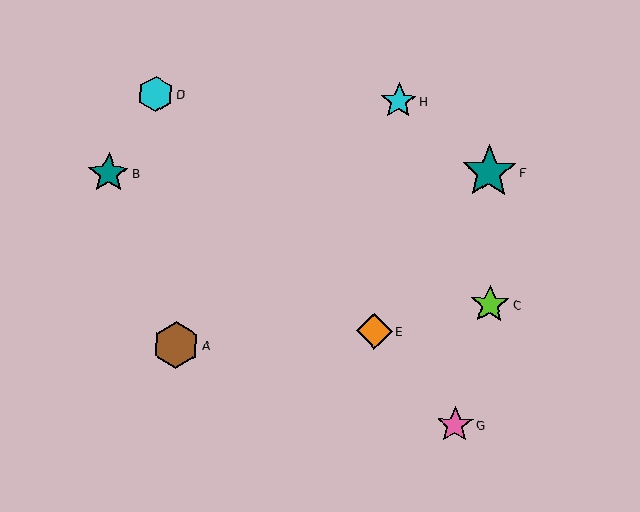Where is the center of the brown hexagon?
The center of the brown hexagon is at (176, 345).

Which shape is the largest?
The teal star (labeled F) is the largest.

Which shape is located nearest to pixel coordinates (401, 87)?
The cyan star (labeled H) at (399, 101) is nearest to that location.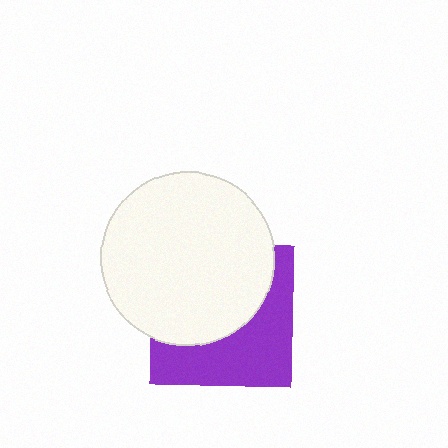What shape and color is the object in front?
The object in front is a white circle.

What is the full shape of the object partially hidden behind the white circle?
The partially hidden object is a purple square.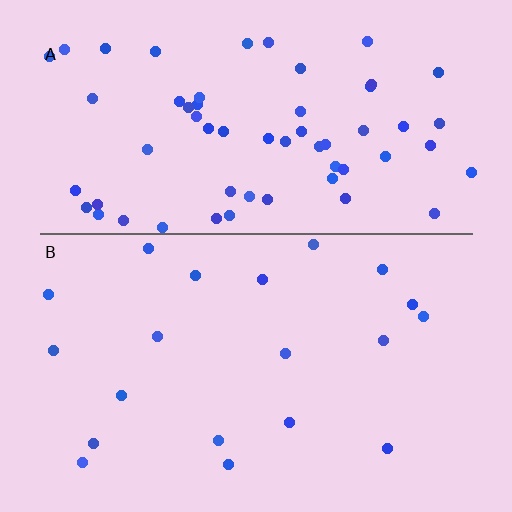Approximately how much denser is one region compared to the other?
Approximately 3.1× — region A over region B.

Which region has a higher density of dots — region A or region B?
A (the top).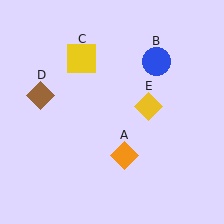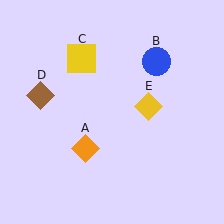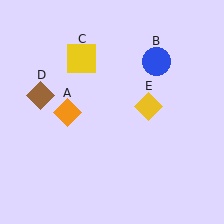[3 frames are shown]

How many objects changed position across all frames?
1 object changed position: orange diamond (object A).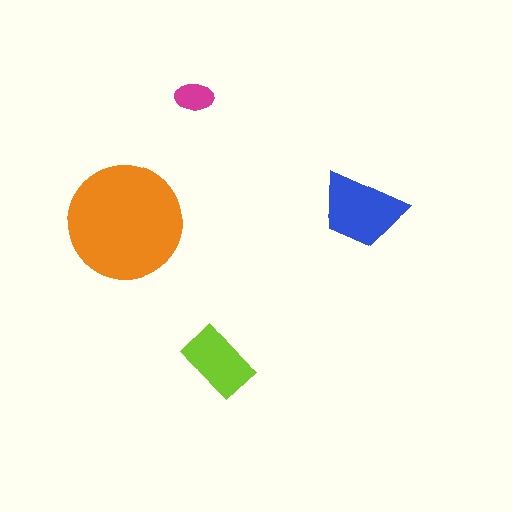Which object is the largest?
The orange circle.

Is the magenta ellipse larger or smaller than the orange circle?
Smaller.